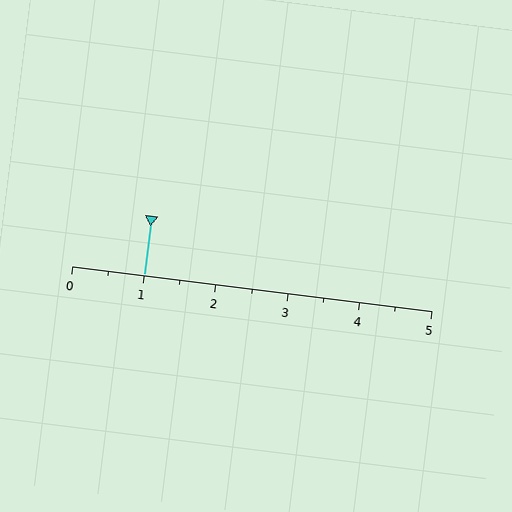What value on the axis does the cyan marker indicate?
The marker indicates approximately 1.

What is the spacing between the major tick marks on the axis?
The major ticks are spaced 1 apart.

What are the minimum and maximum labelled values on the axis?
The axis runs from 0 to 5.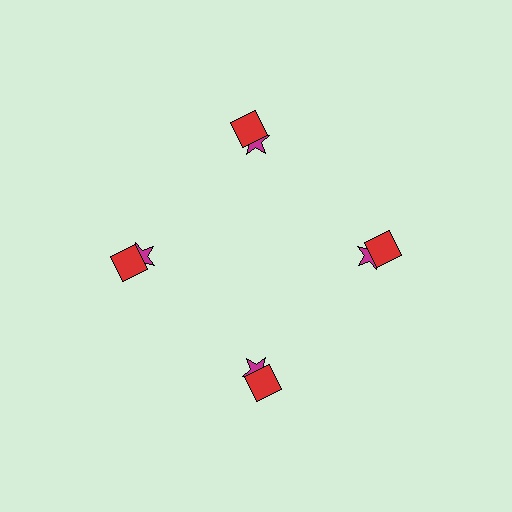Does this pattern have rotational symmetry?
Yes, this pattern has 4-fold rotational symmetry. It looks the same after rotating 90 degrees around the center.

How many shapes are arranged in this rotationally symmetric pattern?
There are 8 shapes, arranged in 4 groups of 2.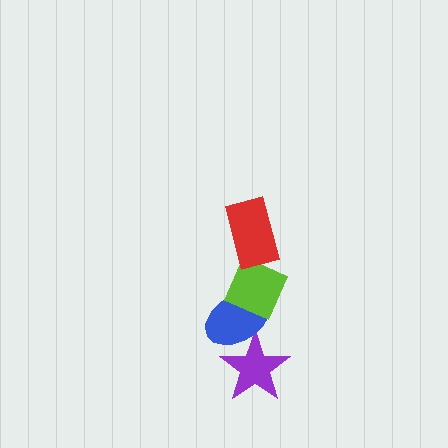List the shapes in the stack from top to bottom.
From top to bottom: the red rectangle, the lime diamond, the blue ellipse, the purple star.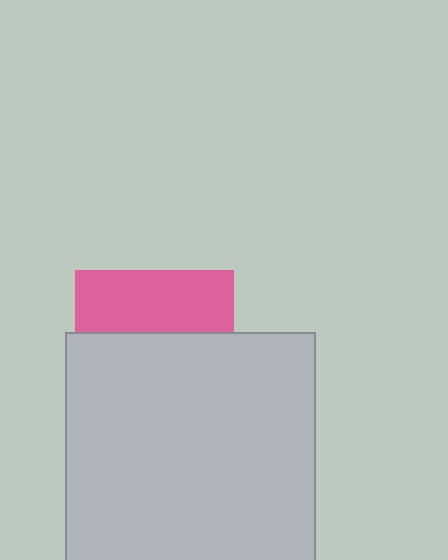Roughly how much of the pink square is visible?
A small part of it is visible (roughly 39%).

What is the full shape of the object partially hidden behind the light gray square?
The partially hidden object is a pink square.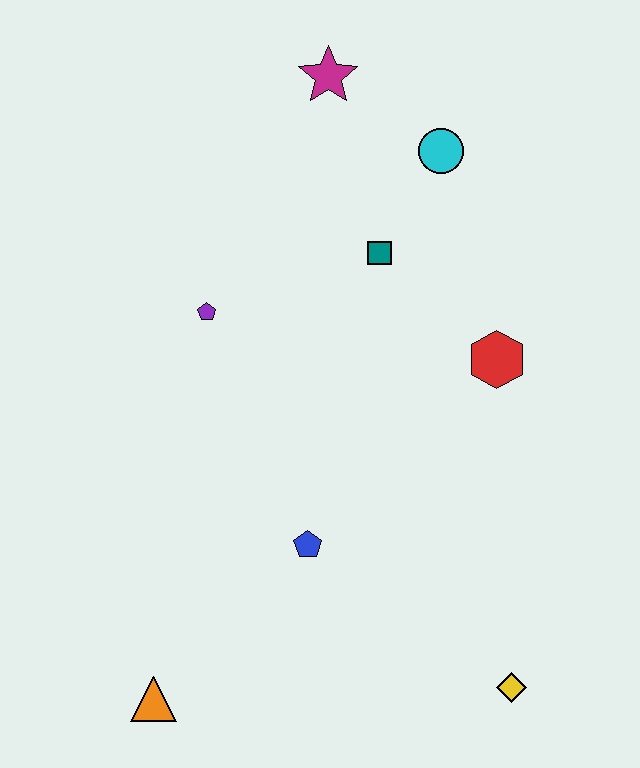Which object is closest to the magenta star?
The cyan circle is closest to the magenta star.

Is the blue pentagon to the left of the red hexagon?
Yes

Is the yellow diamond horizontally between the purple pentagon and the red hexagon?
No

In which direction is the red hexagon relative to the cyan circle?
The red hexagon is below the cyan circle.